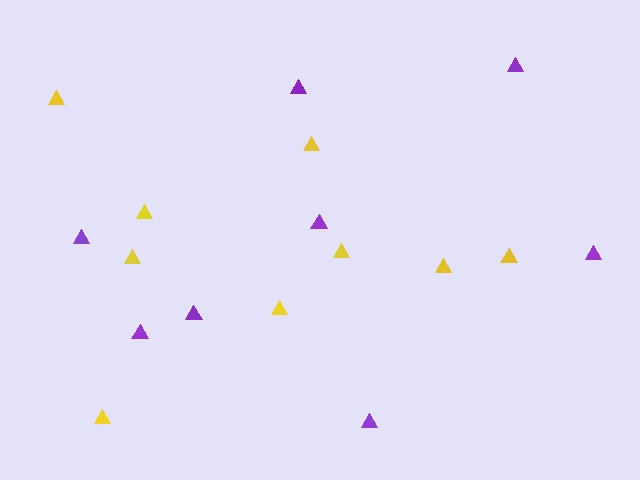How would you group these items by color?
There are 2 groups: one group of yellow triangles (9) and one group of purple triangles (8).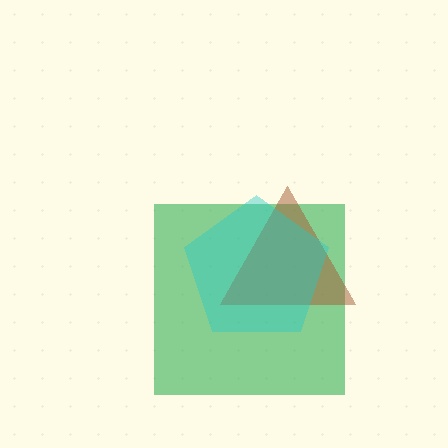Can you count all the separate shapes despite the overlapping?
Yes, there are 3 separate shapes.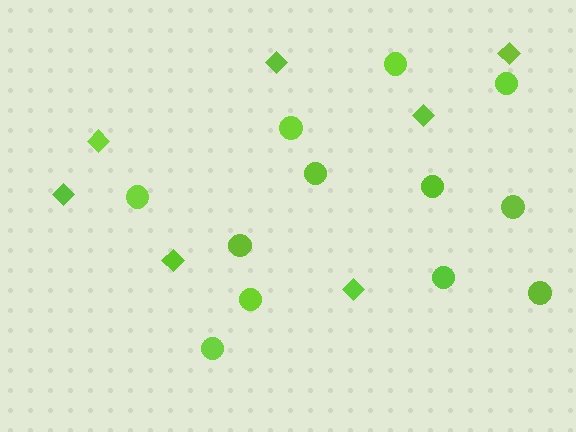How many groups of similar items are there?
There are 2 groups: one group of diamonds (7) and one group of circles (12).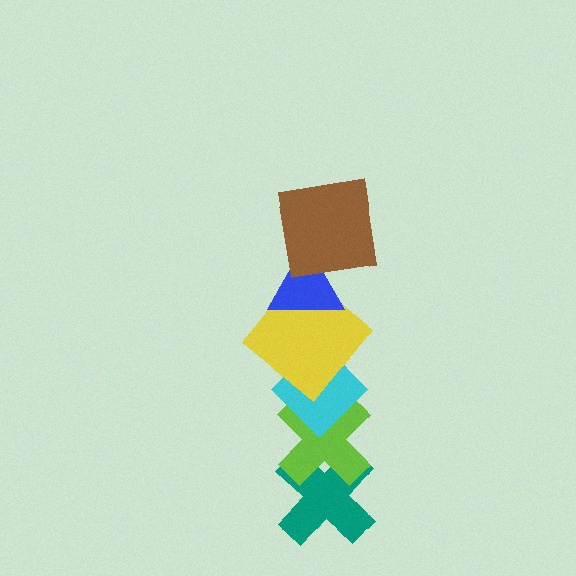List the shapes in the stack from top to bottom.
From top to bottom: the brown square, the blue triangle, the yellow diamond, the cyan diamond, the lime cross, the teal cross.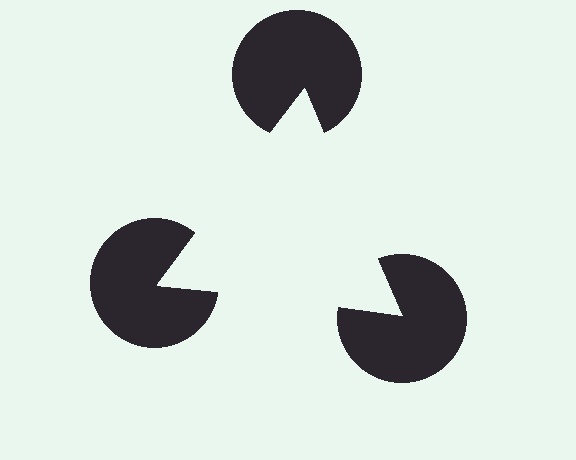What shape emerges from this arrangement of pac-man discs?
An illusory triangle — its edges are inferred from the aligned wedge cuts in the pac-man discs, not physically drawn.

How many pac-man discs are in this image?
There are 3 — one at each vertex of the illusory triangle.